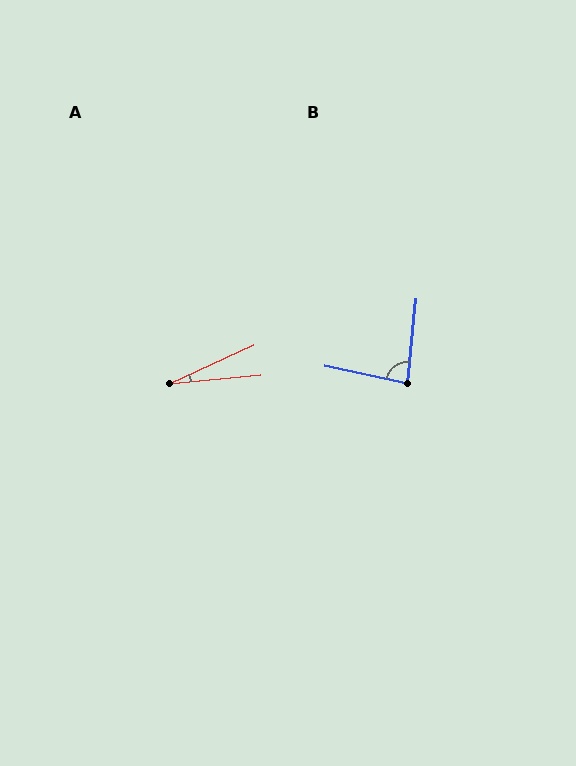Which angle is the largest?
B, at approximately 84 degrees.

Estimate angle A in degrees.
Approximately 19 degrees.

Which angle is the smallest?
A, at approximately 19 degrees.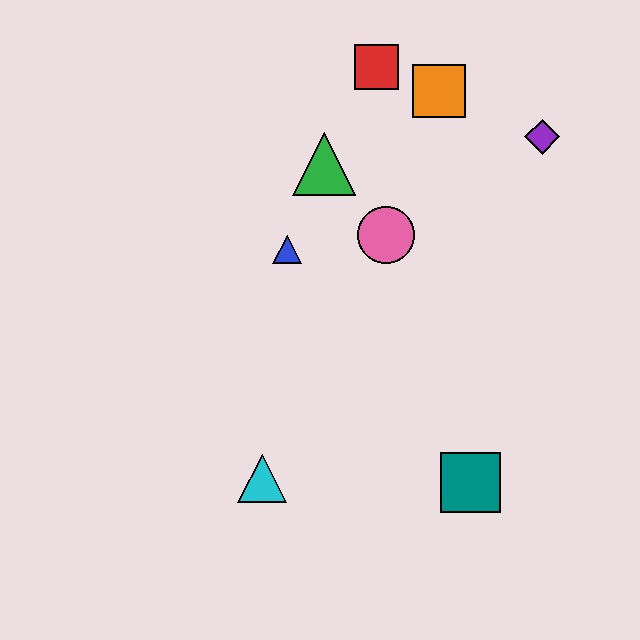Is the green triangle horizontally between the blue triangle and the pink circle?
Yes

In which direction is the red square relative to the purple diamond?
The red square is to the left of the purple diamond.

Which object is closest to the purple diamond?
The orange square is closest to the purple diamond.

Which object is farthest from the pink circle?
The cyan triangle is farthest from the pink circle.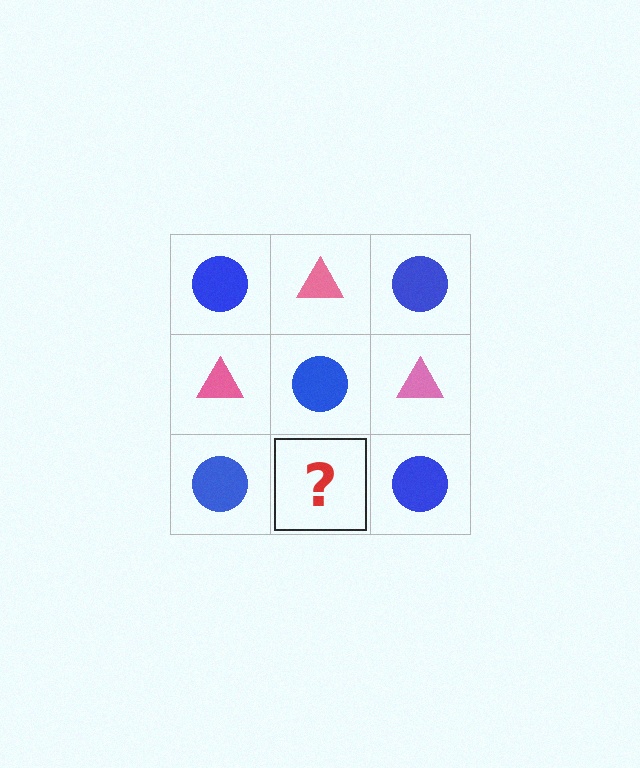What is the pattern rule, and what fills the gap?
The rule is that it alternates blue circle and pink triangle in a checkerboard pattern. The gap should be filled with a pink triangle.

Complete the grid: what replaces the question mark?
The question mark should be replaced with a pink triangle.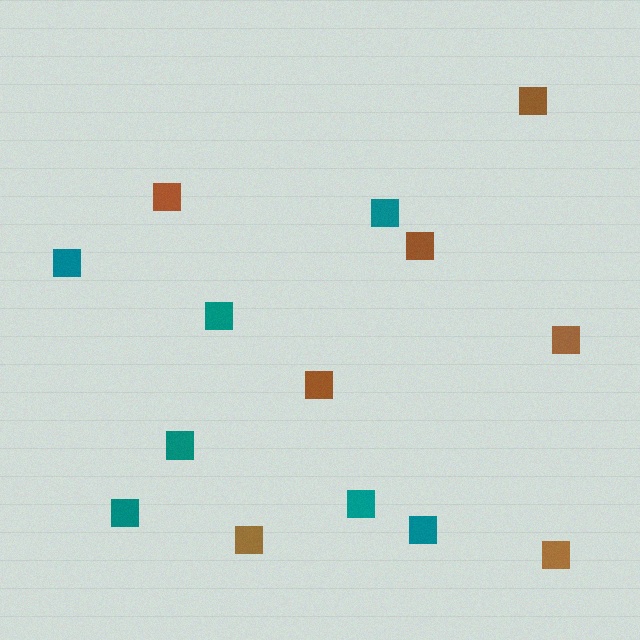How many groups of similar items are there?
There are 2 groups: one group of brown squares (7) and one group of teal squares (7).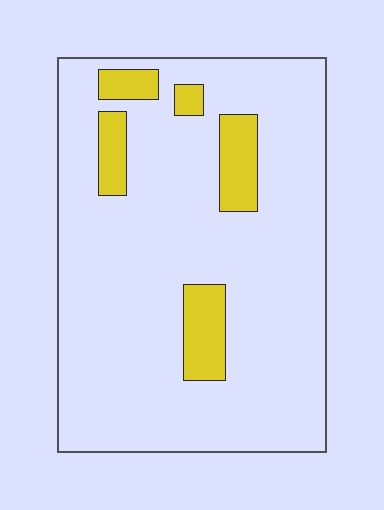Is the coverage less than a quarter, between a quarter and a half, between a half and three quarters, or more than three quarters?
Less than a quarter.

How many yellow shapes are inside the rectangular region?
5.